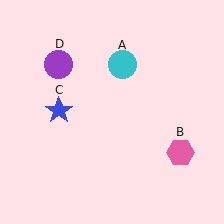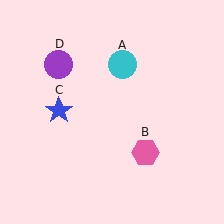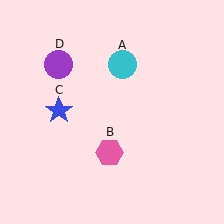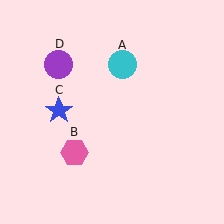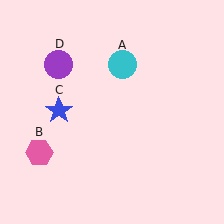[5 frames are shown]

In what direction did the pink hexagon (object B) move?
The pink hexagon (object B) moved left.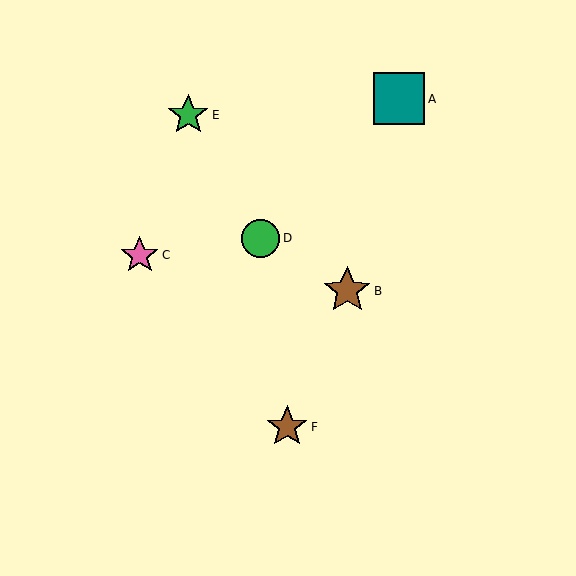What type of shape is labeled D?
Shape D is a green circle.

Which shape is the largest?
The teal square (labeled A) is the largest.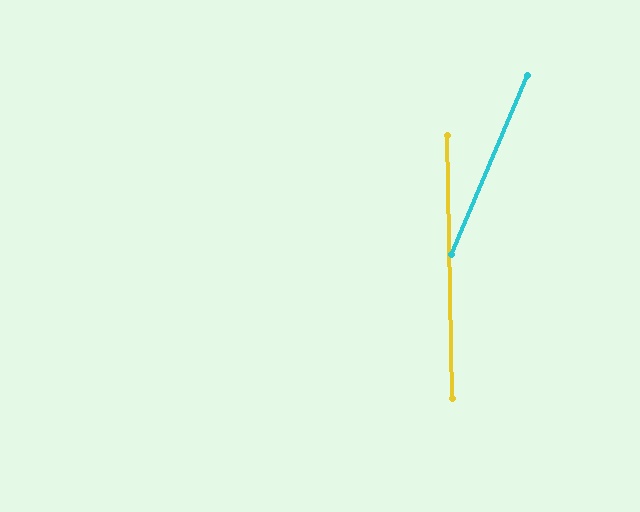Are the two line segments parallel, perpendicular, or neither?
Neither parallel nor perpendicular — they differ by about 24°.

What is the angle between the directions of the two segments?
Approximately 24 degrees.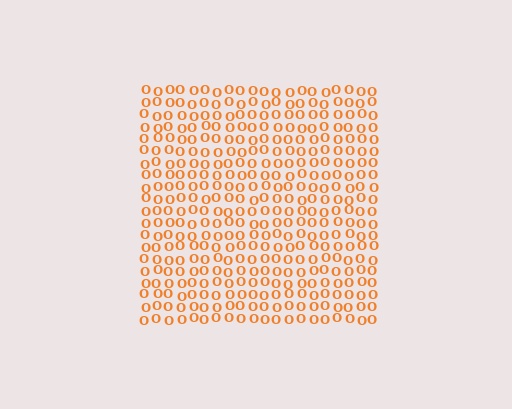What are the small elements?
The small elements are letter O's.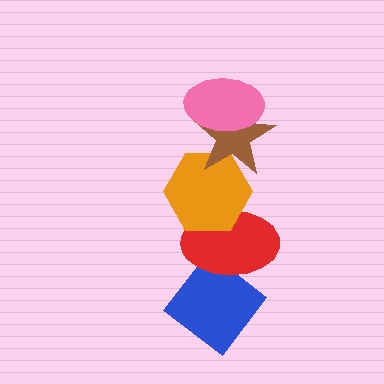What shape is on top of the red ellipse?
The orange hexagon is on top of the red ellipse.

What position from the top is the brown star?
The brown star is 2nd from the top.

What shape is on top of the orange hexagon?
The brown star is on top of the orange hexagon.